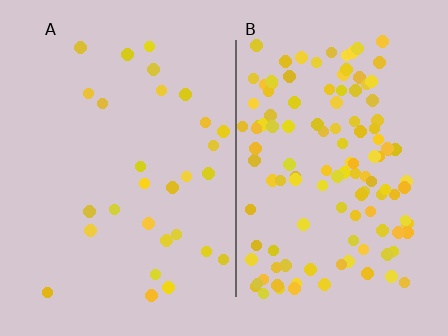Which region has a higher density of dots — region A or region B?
B (the right).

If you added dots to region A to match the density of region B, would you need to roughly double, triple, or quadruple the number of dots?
Approximately quadruple.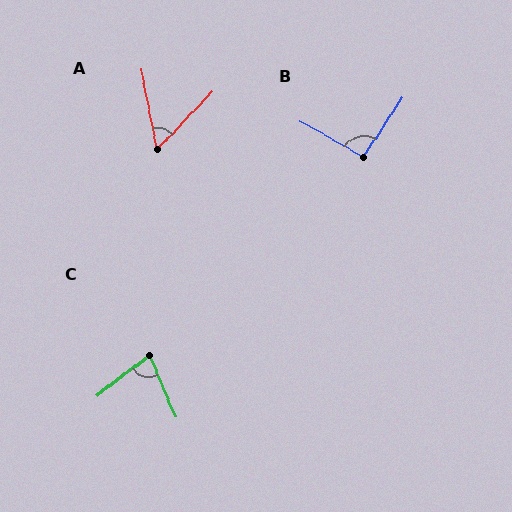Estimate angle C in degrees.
Approximately 76 degrees.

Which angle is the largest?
B, at approximately 94 degrees.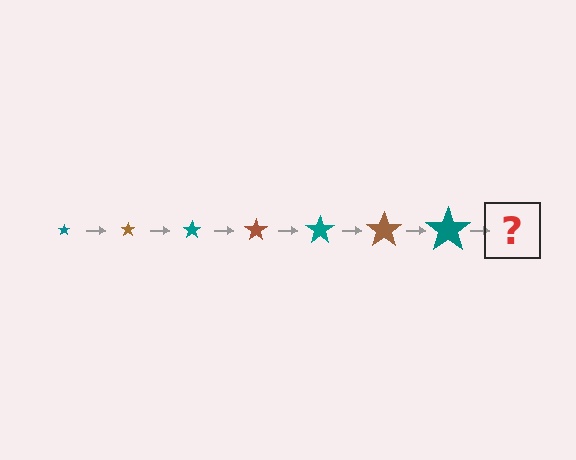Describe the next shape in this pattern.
It should be a brown star, larger than the previous one.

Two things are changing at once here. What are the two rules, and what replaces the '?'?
The two rules are that the star grows larger each step and the color cycles through teal and brown. The '?' should be a brown star, larger than the previous one.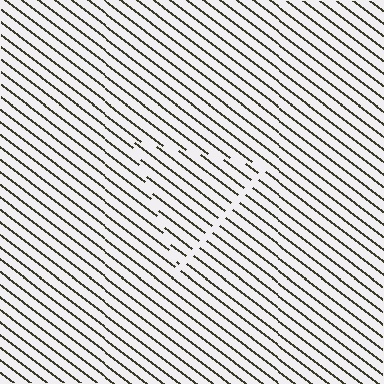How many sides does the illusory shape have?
3 sides — the line-ends trace a triangle.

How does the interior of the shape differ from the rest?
The interior of the shape contains the same grating, shifted by half a period — the contour is defined by the phase discontinuity where line-ends from the inner and outer gratings abut.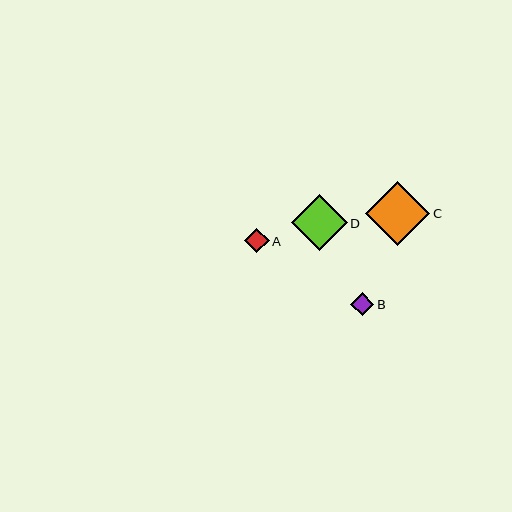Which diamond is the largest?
Diamond C is the largest with a size of approximately 64 pixels.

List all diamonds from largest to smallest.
From largest to smallest: C, D, A, B.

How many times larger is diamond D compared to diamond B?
Diamond D is approximately 2.5 times the size of diamond B.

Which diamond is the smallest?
Diamond B is the smallest with a size of approximately 23 pixels.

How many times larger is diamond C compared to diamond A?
Diamond C is approximately 2.6 times the size of diamond A.